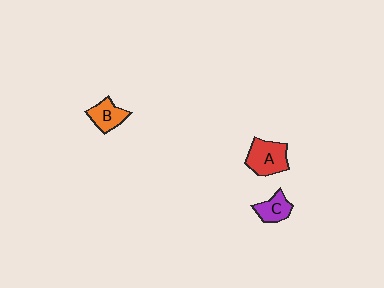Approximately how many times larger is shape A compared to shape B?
Approximately 1.4 times.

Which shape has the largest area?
Shape A (red).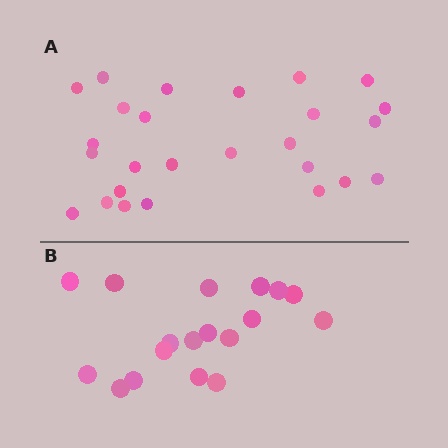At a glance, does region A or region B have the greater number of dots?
Region A (the top region) has more dots.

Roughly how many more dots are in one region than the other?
Region A has roughly 8 or so more dots than region B.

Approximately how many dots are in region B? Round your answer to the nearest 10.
About 20 dots. (The exact count is 18, which rounds to 20.)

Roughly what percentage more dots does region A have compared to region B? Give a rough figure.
About 45% more.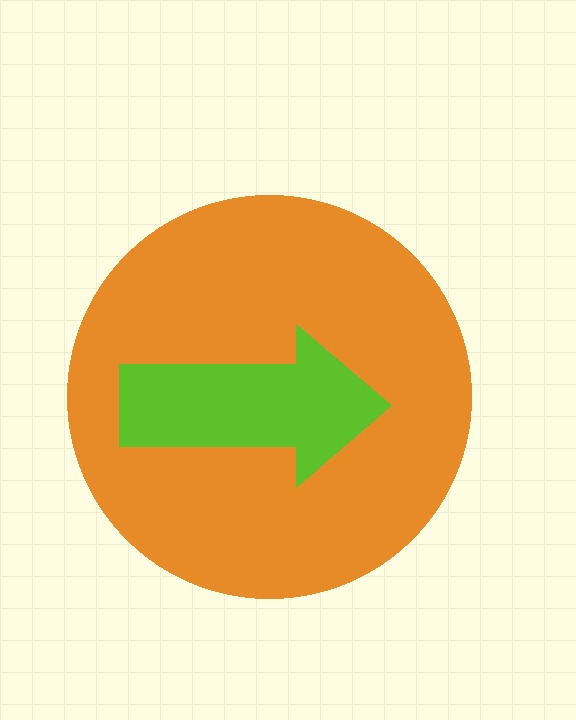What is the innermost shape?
The lime arrow.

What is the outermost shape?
The orange circle.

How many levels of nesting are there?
2.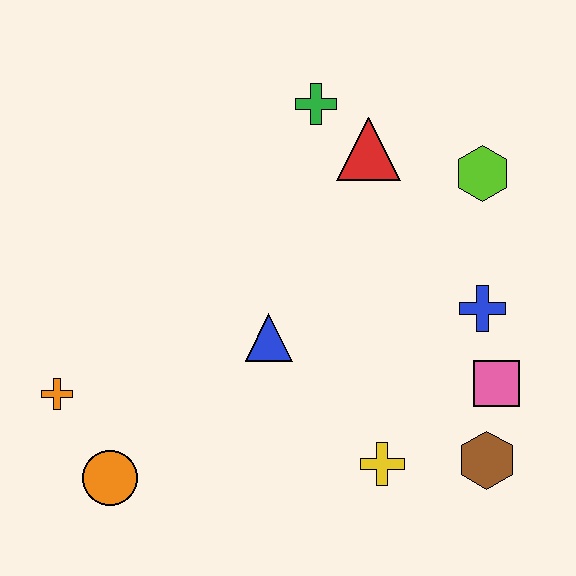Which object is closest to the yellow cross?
The brown hexagon is closest to the yellow cross.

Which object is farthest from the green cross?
The orange circle is farthest from the green cross.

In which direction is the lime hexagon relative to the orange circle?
The lime hexagon is to the right of the orange circle.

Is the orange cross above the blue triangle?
No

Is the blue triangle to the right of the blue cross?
No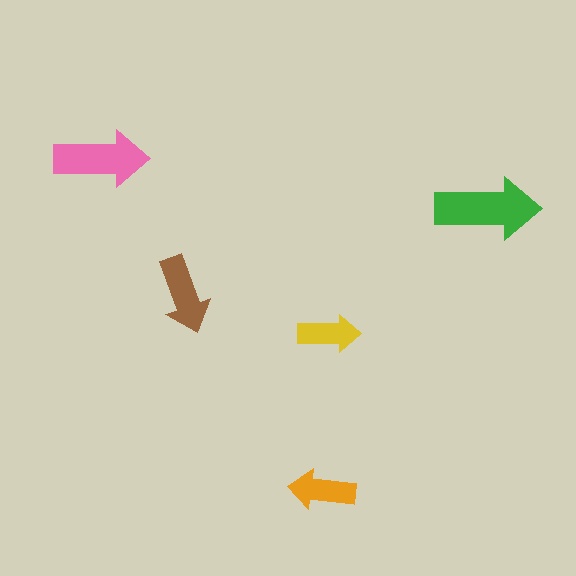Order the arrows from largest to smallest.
the green one, the pink one, the brown one, the orange one, the yellow one.